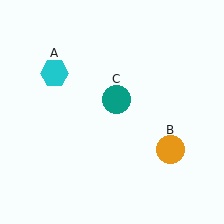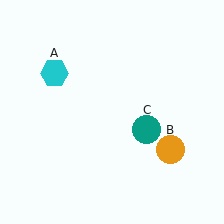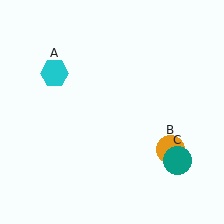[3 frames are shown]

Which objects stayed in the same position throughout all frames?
Cyan hexagon (object A) and orange circle (object B) remained stationary.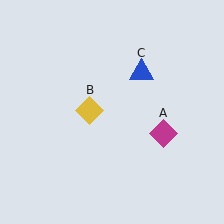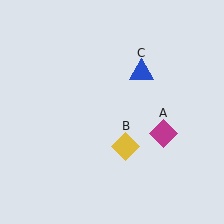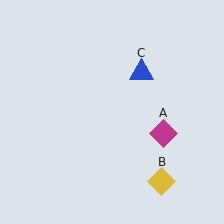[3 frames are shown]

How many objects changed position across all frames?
1 object changed position: yellow diamond (object B).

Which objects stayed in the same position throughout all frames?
Magenta diamond (object A) and blue triangle (object C) remained stationary.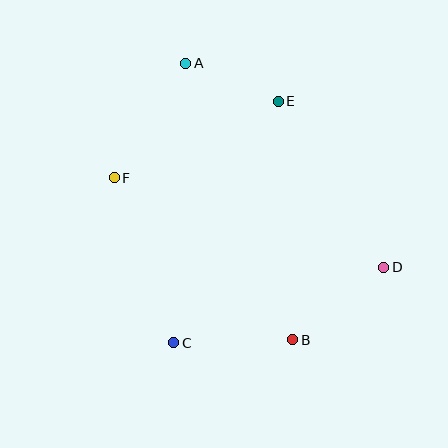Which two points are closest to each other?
Points A and E are closest to each other.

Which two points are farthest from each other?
Points A and B are farthest from each other.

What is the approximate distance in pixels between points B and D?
The distance between B and D is approximately 116 pixels.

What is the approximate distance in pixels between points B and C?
The distance between B and C is approximately 119 pixels.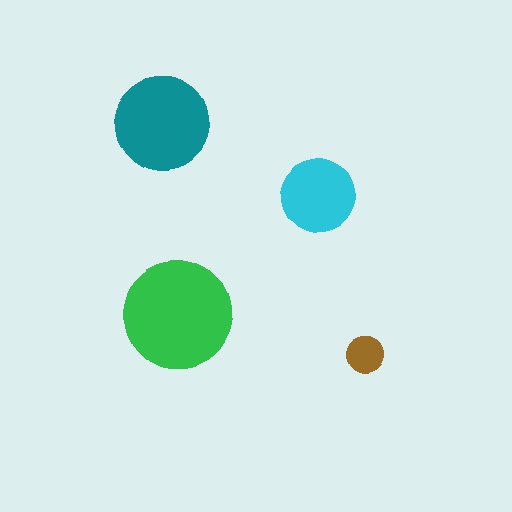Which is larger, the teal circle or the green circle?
The green one.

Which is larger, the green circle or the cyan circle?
The green one.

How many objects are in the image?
There are 4 objects in the image.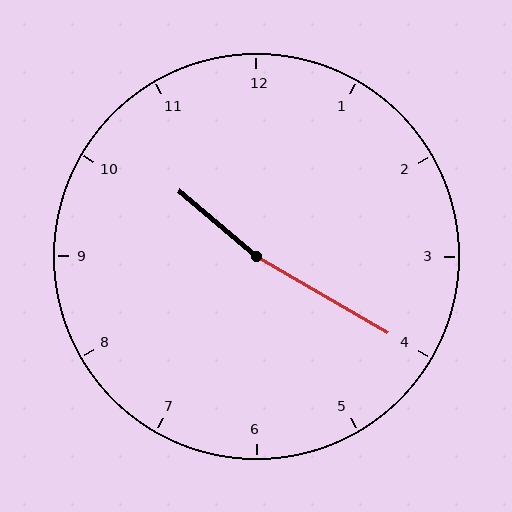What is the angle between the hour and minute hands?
Approximately 170 degrees.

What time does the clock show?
10:20.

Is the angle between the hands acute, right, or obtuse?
It is obtuse.